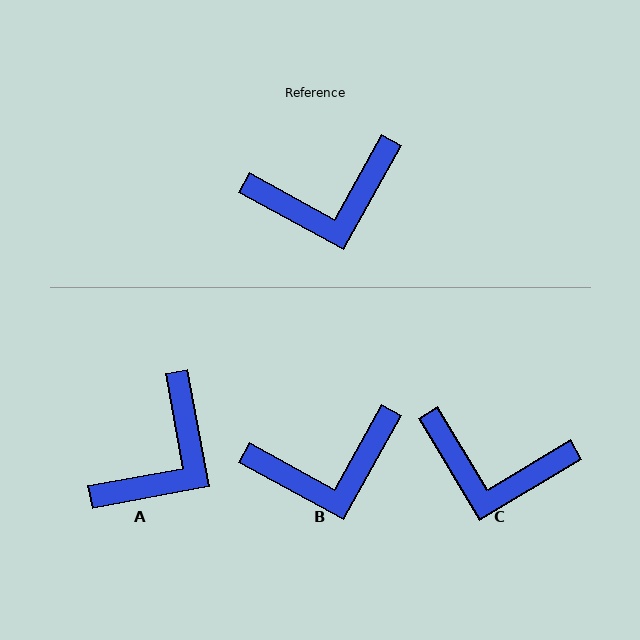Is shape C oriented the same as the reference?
No, it is off by about 30 degrees.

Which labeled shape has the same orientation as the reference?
B.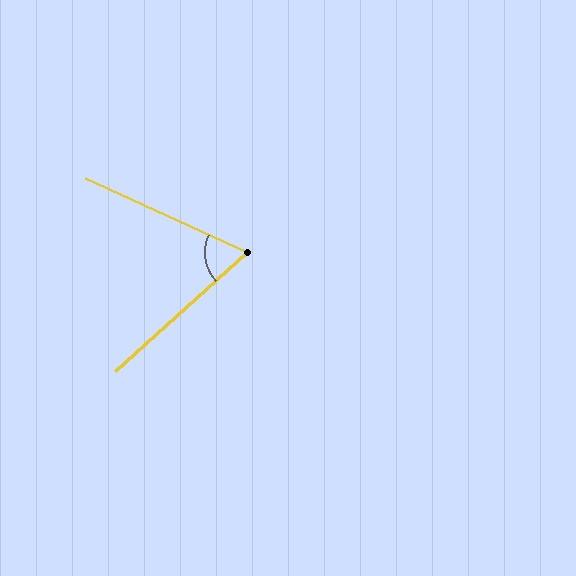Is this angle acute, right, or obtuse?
It is acute.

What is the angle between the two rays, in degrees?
Approximately 67 degrees.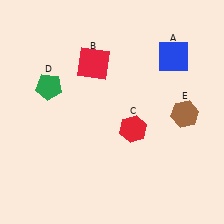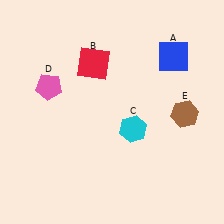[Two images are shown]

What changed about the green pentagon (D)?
In Image 1, D is green. In Image 2, it changed to pink.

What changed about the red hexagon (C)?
In Image 1, C is red. In Image 2, it changed to cyan.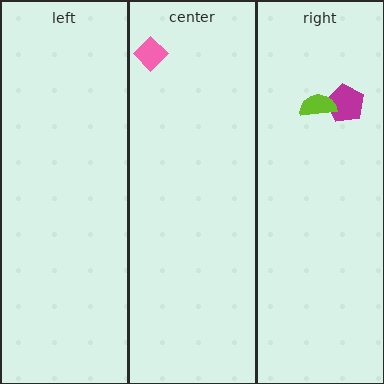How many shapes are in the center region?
1.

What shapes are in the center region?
The pink diamond.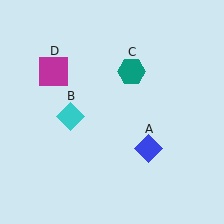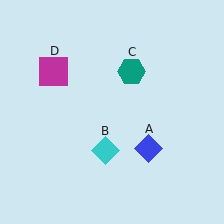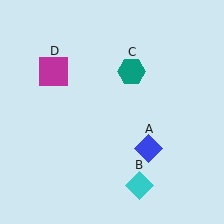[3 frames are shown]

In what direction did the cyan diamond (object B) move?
The cyan diamond (object B) moved down and to the right.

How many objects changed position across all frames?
1 object changed position: cyan diamond (object B).